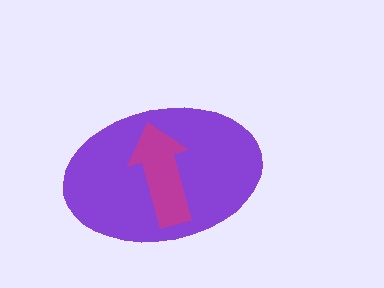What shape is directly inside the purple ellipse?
The magenta arrow.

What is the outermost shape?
The purple ellipse.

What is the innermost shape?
The magenta arrow.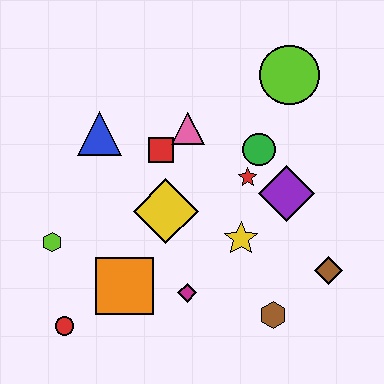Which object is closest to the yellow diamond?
The red square is closest to the yellow diamond.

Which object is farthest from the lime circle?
The red circle is farthest from the lime circle.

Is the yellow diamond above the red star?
No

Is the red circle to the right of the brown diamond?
No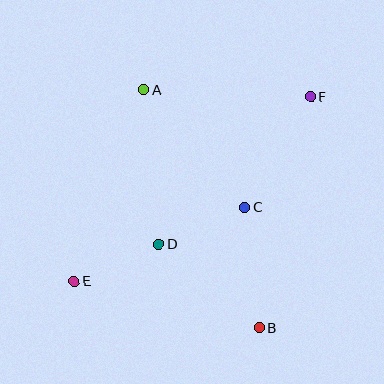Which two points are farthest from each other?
Points E and F are farthest from each other.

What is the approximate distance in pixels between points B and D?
The distance between B and D is approximately 131 pixels.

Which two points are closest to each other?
Points D and E are closest to each other.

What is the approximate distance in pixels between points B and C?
The distance between B and C is approximately 121 pixels.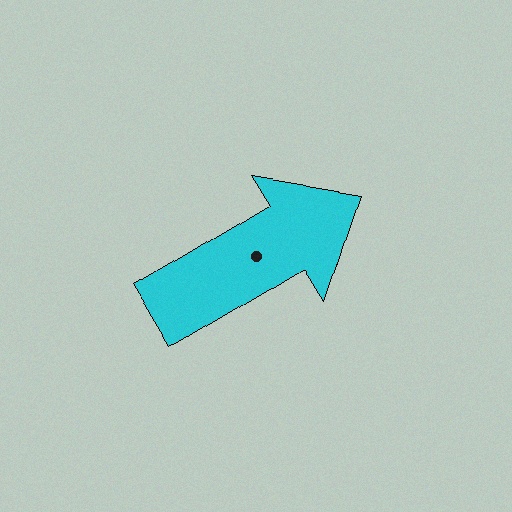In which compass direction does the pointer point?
Northeast.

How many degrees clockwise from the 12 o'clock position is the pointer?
Approximately 59 degrees.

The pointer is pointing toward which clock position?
Roughly 2 o'clock.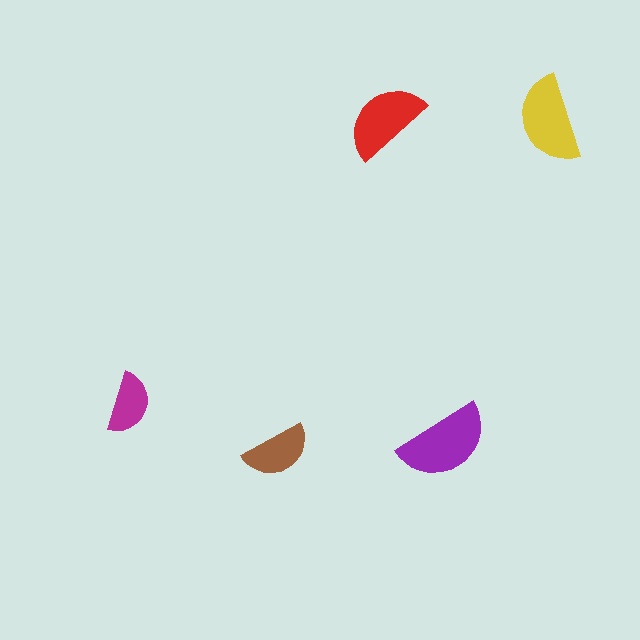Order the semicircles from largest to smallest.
the purple one, the yellow one, the red one, the brown one, the magenta one.